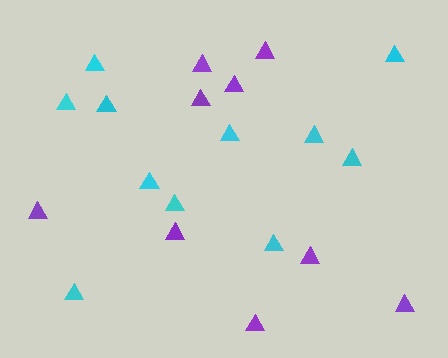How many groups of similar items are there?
There are 2 groups: one group of cyan triangles (11) and one group of purple triangles (9).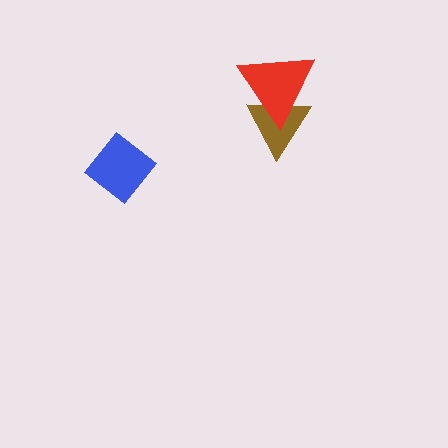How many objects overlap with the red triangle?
1 object overlaps with the red triangle.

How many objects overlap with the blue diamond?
0 objects overlap with the blue diamond.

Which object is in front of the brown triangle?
The red triangle is in front of the brown triangle.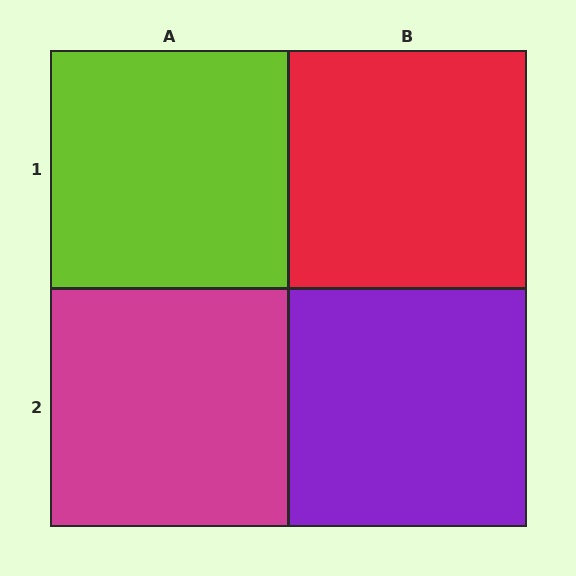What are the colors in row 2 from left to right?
Magenta, purple.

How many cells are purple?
1 cell is purple.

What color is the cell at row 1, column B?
Red.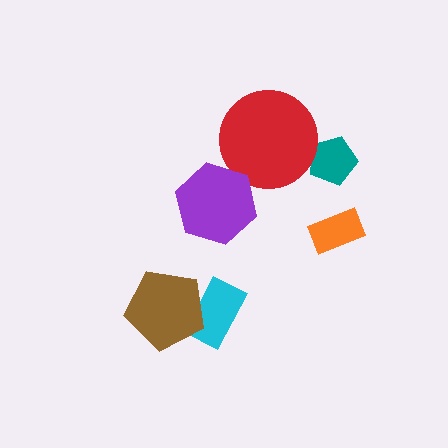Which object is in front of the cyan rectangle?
The brown pentagon is in front of the cyan rectangle.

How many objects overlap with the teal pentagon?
0 objects overlap with the teal pentagon.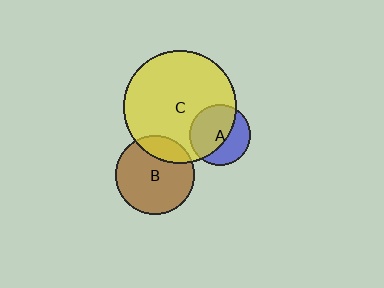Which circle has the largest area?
Circle C (yellow).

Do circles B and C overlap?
Yes.